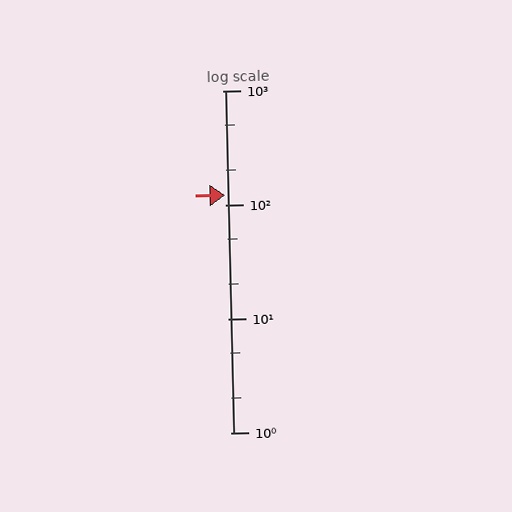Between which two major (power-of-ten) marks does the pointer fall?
The pointer is between 100 and 1000.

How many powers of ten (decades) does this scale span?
The scale spans 3 decades, from 1 to 1000.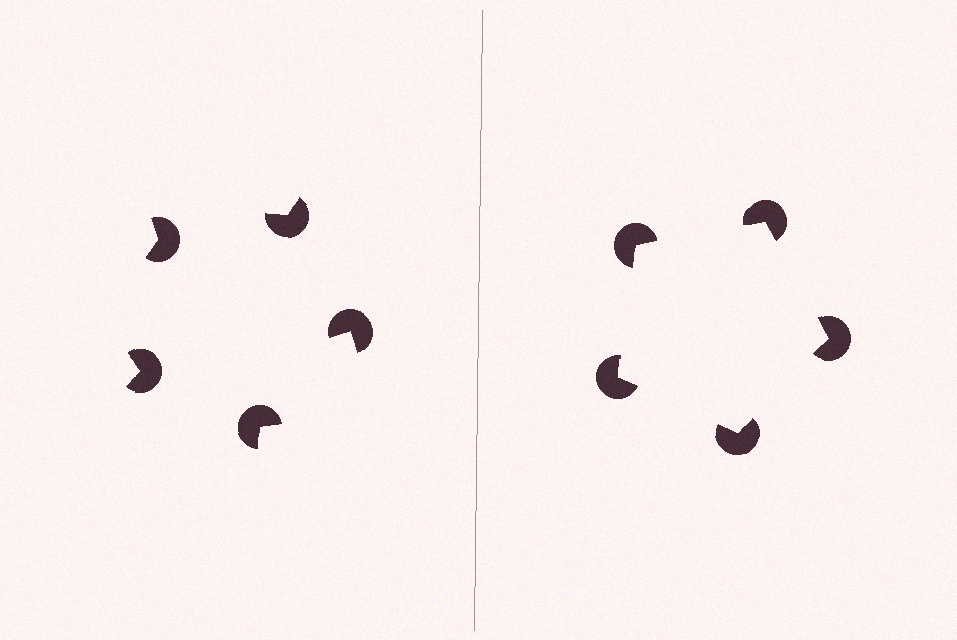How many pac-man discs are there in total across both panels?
10 — 5 on each side.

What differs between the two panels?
The pac-man discs are positioned identically on both sides; only the wedge orientations differ. On the right they align to a pentagon; on the left they are misaligned.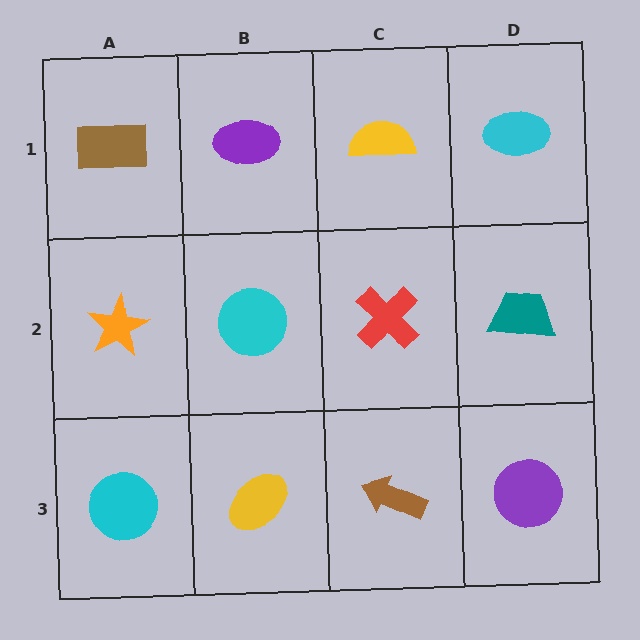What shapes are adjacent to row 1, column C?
A red cross (row 2, column C), a purple ellipse (row 1, column B), a cyan ellipse (row 1, column D).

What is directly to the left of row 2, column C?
A cyan circle.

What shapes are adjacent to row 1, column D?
A teal trapezoid (row 2, column D), a yellow semicircle (row 1, column C).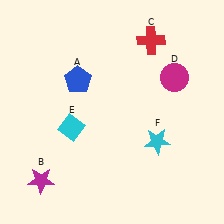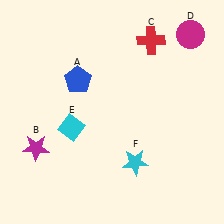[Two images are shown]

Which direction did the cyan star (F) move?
The cyan star (F) moved left.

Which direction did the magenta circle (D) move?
The magenta circle (D) moved up.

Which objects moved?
The objects that moved are: the magenta star (B), the magenta circle (D), the cyan star (F).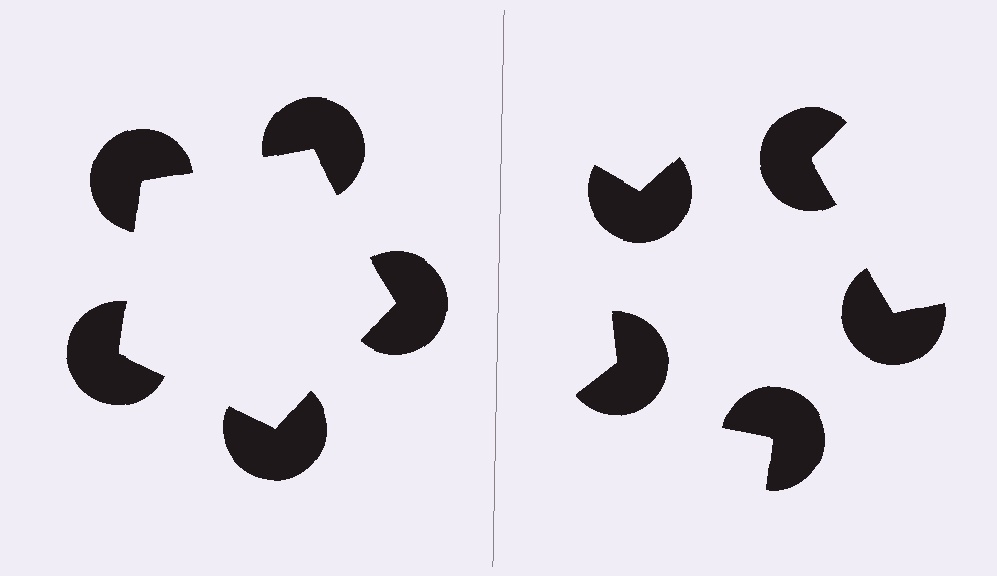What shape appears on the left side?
An illusory pentagon.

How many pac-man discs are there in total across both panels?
10 — 5 on each side.